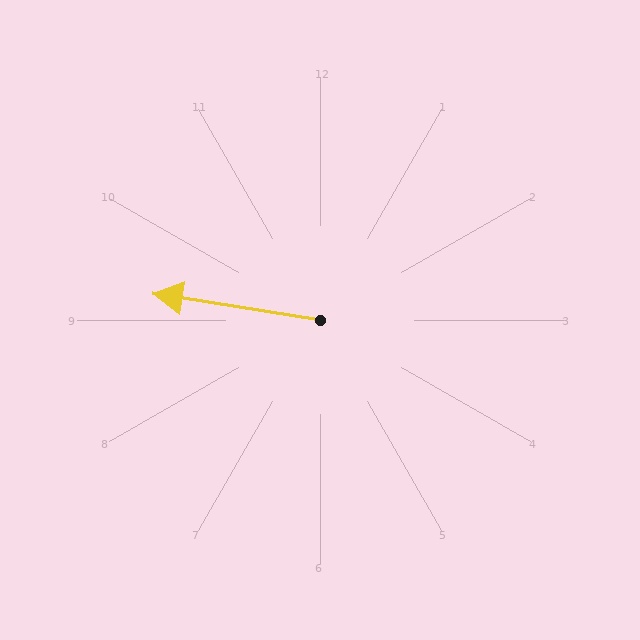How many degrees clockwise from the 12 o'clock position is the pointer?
Approximately 279 degrees.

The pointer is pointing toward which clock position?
Roughly 9 o'clock.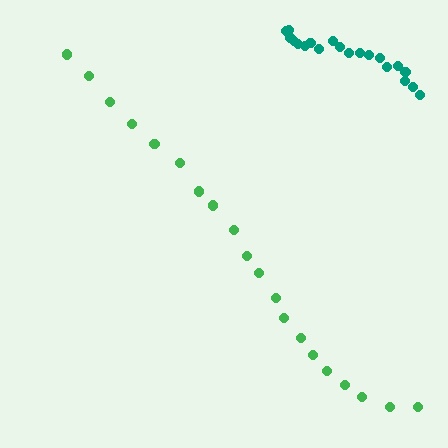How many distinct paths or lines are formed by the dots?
There are 2 distinct paths.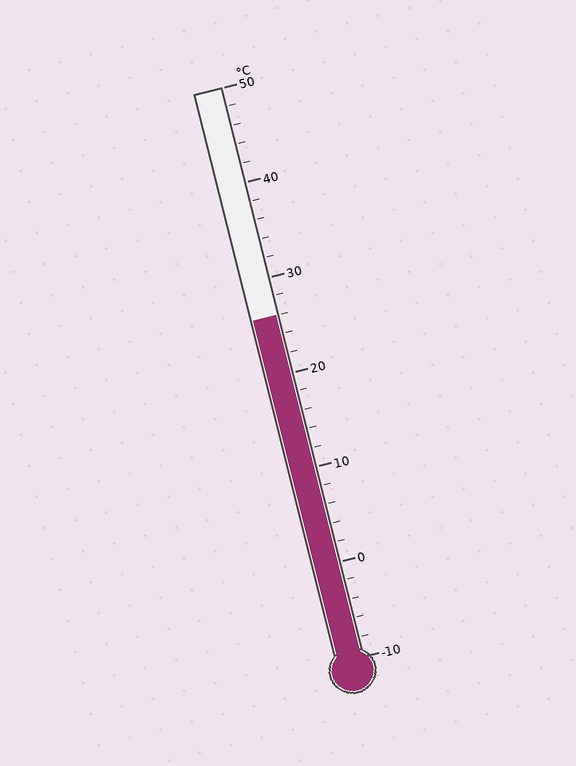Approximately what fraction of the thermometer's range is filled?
The thermometer is filled to approximately 60% of its range.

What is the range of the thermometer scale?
The thermometer scale ranges from -10°C to 50°C.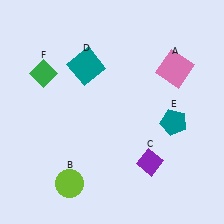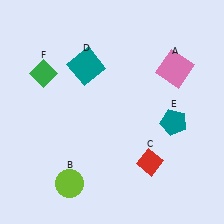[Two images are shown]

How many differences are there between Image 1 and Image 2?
There is 1 difference between the two images.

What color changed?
The diamond (C) changed from purple in Image 1 to red in Image 2.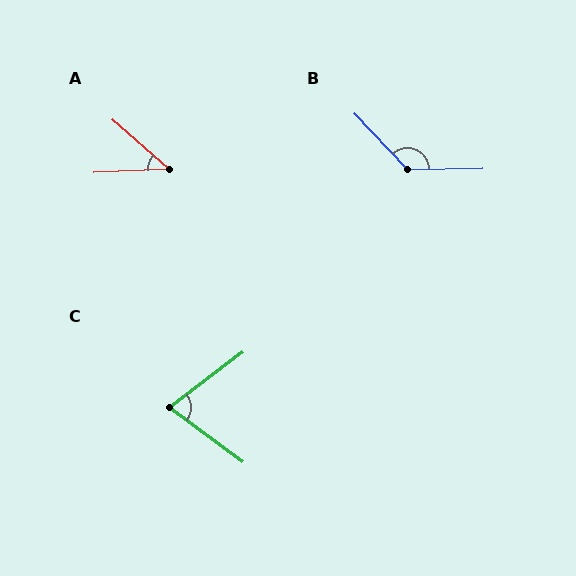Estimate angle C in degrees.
Approximately 74 degrees.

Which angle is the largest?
B, at approximately 132 degrees.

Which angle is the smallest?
A, at approximately 44 degrees.